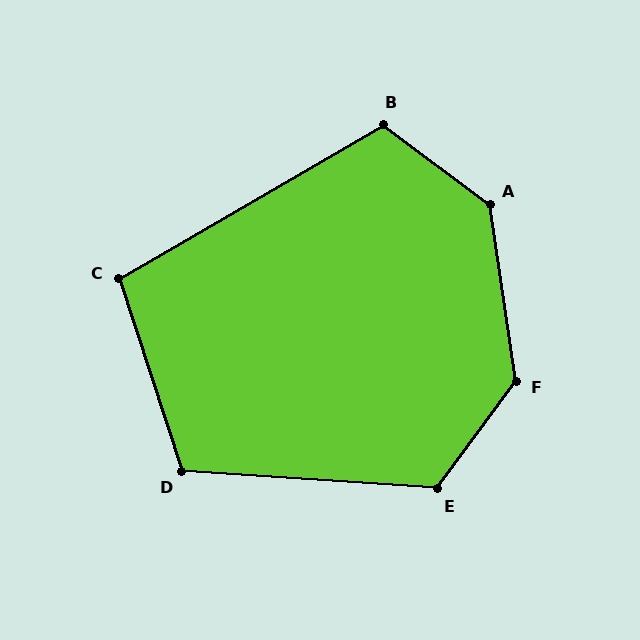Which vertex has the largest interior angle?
A, at approximately 135 degrees.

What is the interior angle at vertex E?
Approximately 122 degrees (obtuse).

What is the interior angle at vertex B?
Approximately 113 degrees (obtuse).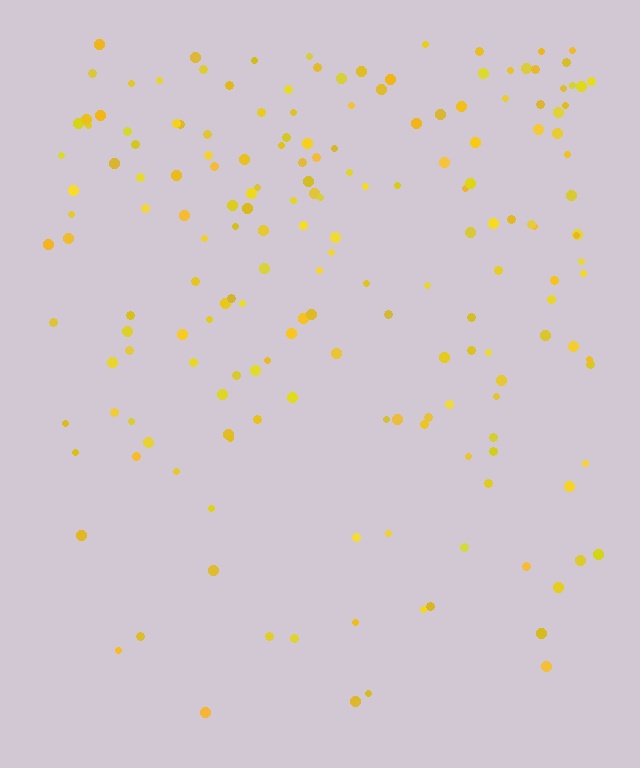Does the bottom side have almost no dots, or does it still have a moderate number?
Still a moderate number, just noticeably fewer than the top.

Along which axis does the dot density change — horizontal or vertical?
Vertical.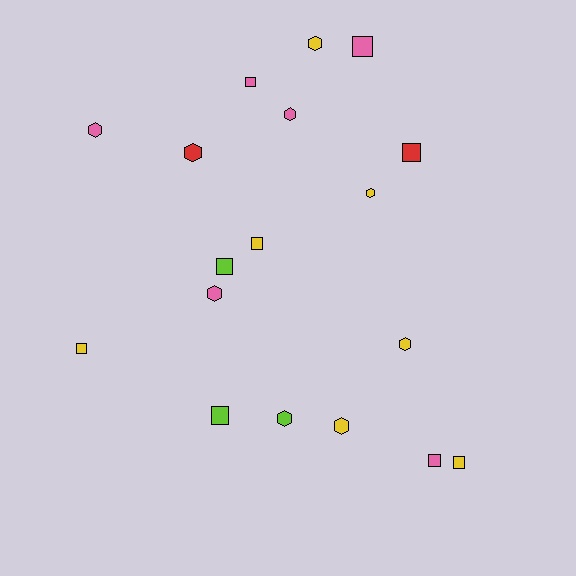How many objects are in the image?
There are 18 objects.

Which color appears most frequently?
Yellow, with 7 objects.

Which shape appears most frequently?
Square, with 9 objects.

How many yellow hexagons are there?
There are 4 yellow hexagons.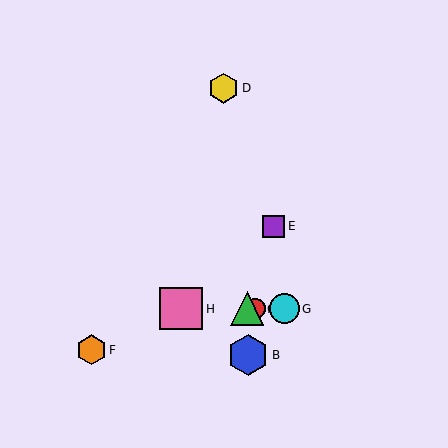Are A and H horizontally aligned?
Yes, both are at y≈309.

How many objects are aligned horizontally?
4 objects (A, C, G, H) are aligned horizontally.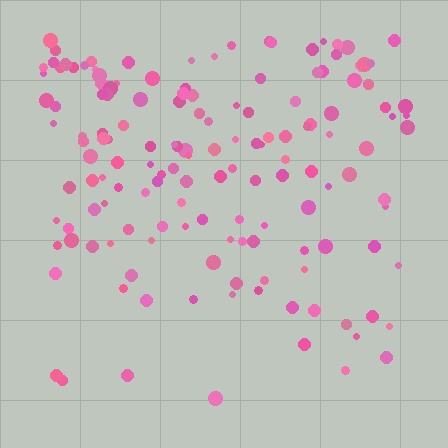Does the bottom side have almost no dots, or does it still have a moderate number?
Still a moderate number, just noticeably fewer than the top.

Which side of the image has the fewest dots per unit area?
The bottom.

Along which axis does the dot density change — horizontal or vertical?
Vertical.